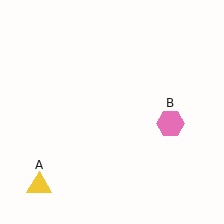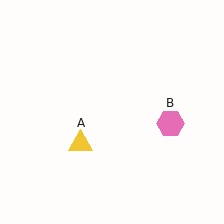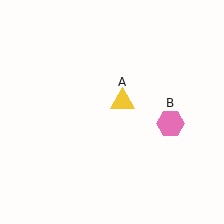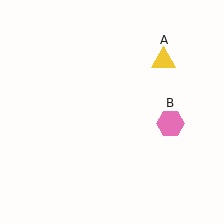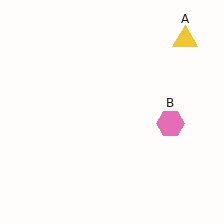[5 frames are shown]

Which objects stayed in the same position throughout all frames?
Pink hexagon (object B) remained stationary.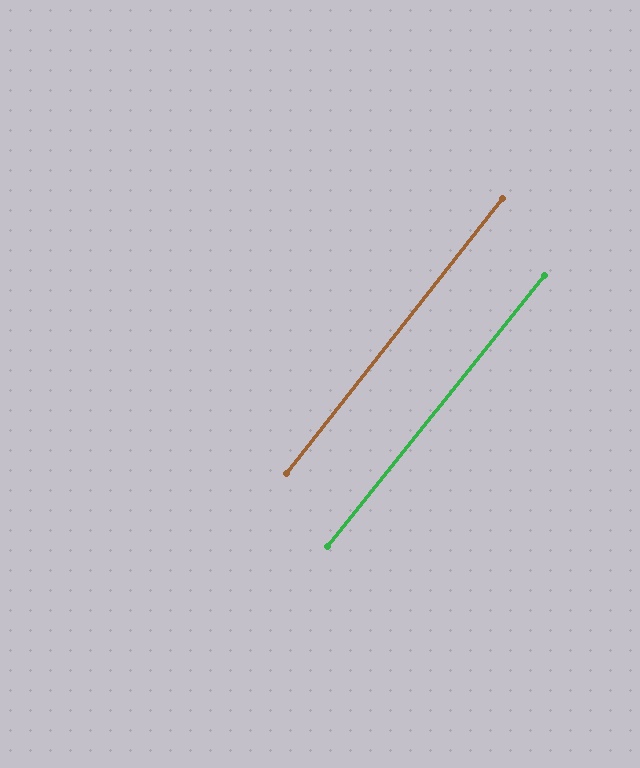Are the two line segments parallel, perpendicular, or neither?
Parallel — their directions differ by only 0.6°.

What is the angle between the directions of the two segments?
Approximately 1 degree.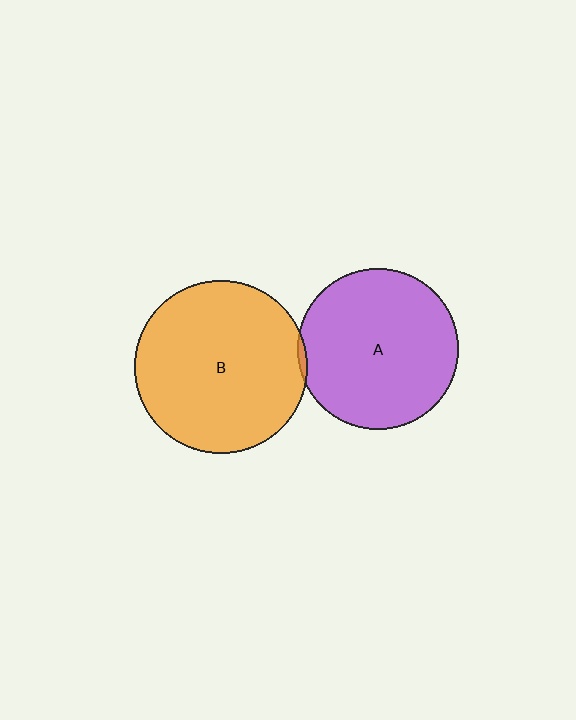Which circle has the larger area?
Circle B (orange).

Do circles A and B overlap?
Yes.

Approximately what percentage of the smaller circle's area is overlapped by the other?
Approximately 5%.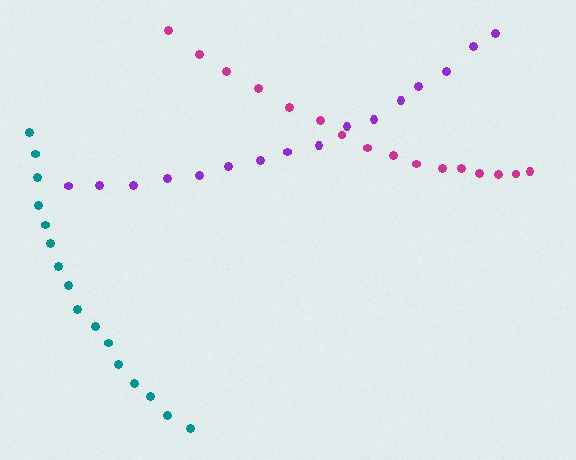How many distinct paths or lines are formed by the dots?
There are 3 distinct paths.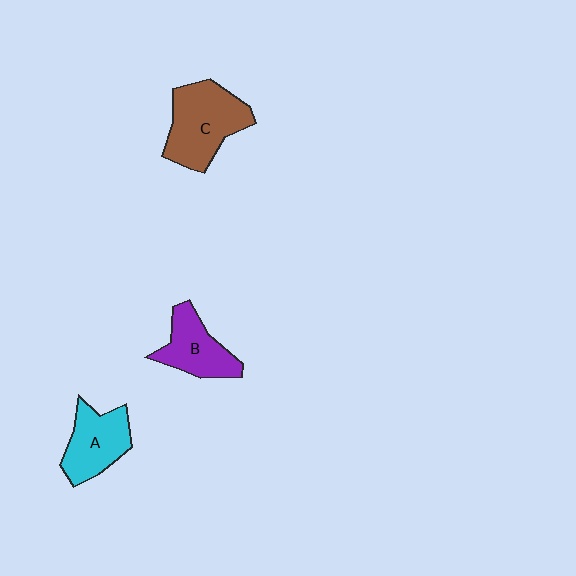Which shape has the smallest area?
Shape B (purple).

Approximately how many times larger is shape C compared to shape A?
Approximately 1.4 times.